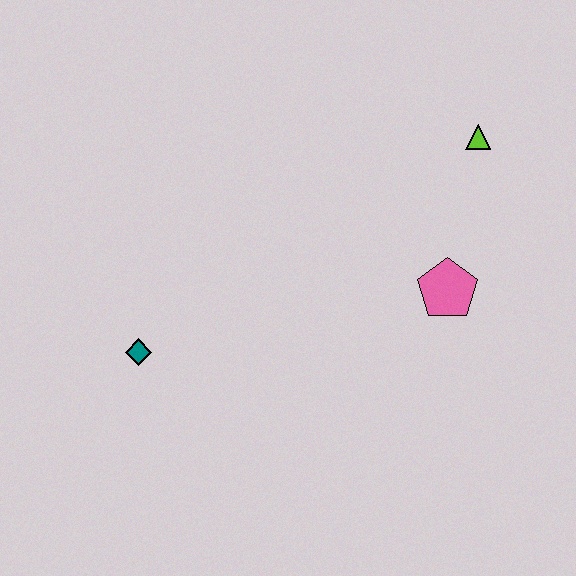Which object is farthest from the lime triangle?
The teal diamond is farthest from the lime triangle.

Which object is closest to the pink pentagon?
The lime triangle is closest to the pink pentagon.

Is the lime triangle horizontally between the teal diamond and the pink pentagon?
No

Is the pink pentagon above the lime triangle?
No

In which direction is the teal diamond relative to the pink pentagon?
The teal diamond is to the left of the pink pentagon.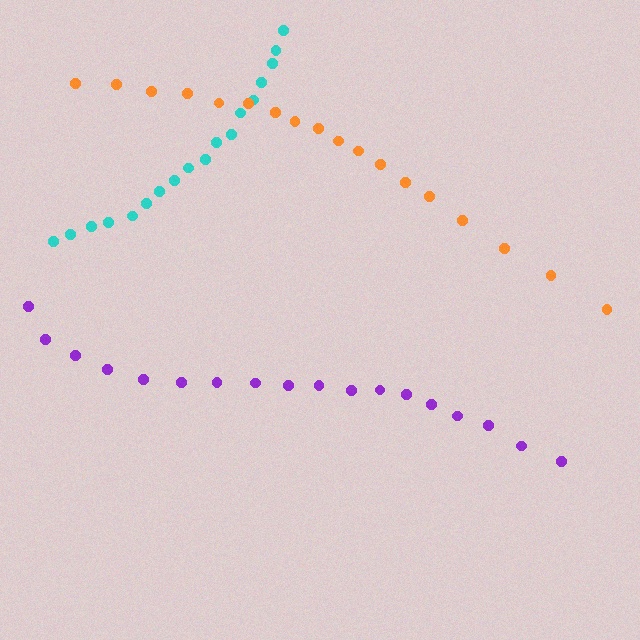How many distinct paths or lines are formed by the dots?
There are 3 distinct paths.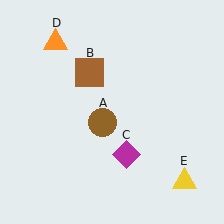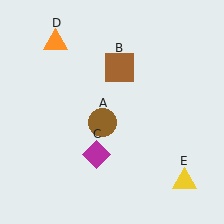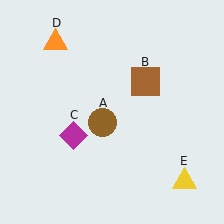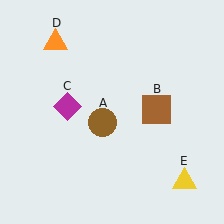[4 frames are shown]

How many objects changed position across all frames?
2 objects changed position: brown square (object B), magenta diamond (object C).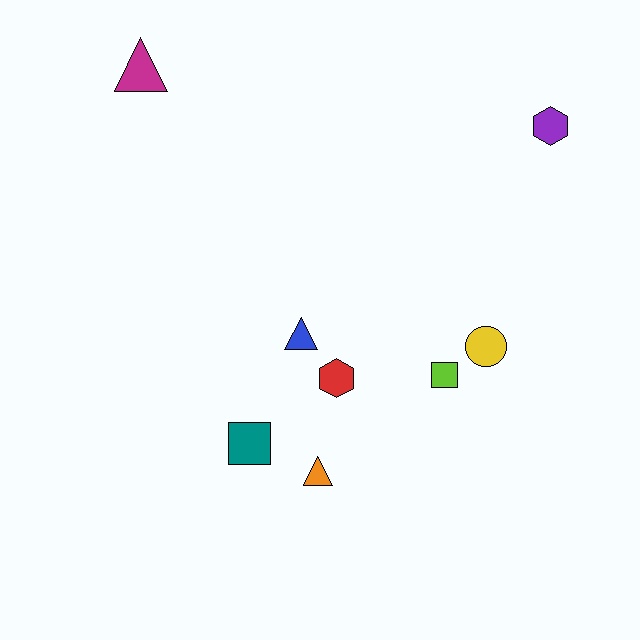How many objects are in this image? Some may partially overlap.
There are 8 objects.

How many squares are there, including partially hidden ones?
There are 2 squares.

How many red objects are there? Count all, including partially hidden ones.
There is 1 red object.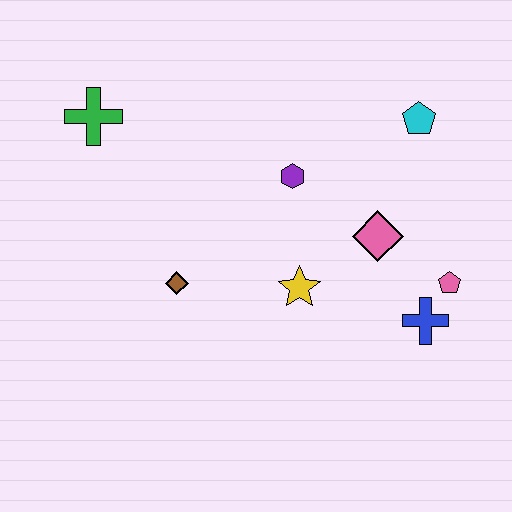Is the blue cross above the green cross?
No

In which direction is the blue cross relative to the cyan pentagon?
The blue cross is below the cyan pentagon.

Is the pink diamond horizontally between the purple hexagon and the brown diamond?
No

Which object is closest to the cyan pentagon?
The pink diamond is closest to the cyan pentagon.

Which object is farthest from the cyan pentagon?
The green cross is farthest from the cyan pentagon.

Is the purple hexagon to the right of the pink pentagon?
No